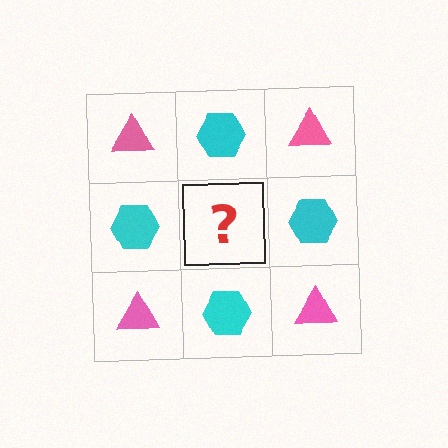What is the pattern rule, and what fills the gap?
The rule is that it alternates pink triangle and cyan hexagon in a checkerboard pattern. The gap should be filled with a pink triangle.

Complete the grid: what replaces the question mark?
The question mark should be replaced with a pink triangle.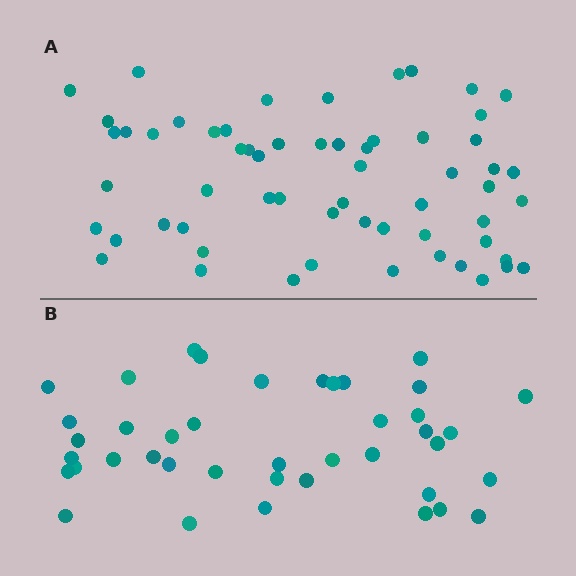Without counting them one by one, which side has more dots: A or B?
Region A (the top region) has more dots.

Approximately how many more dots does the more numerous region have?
Region A has approximately 20 more dots than region B.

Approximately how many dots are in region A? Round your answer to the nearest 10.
About 60 dots.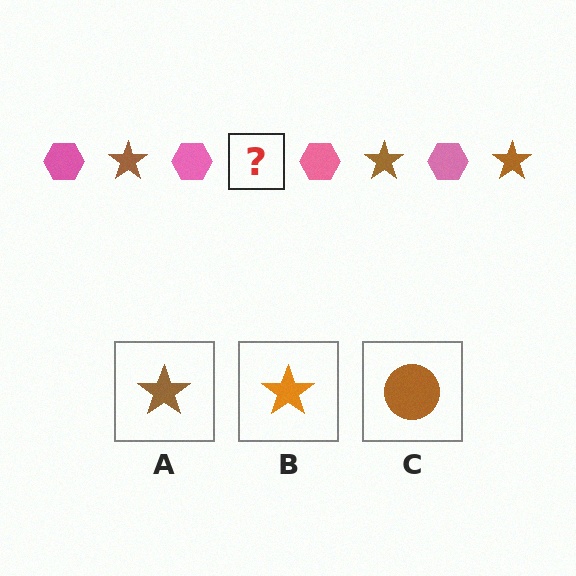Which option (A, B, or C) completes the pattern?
A.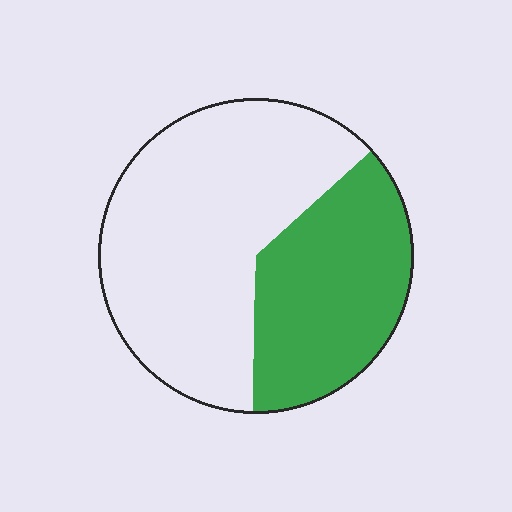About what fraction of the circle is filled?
About three eighths (3/8).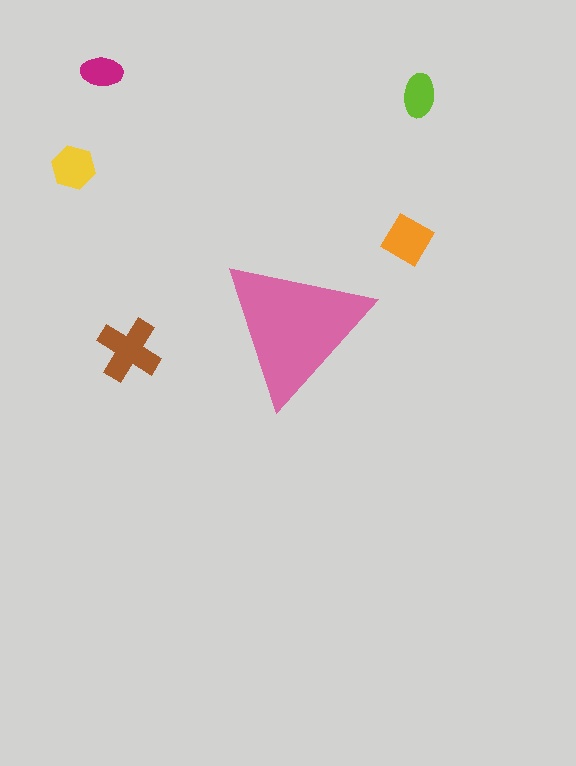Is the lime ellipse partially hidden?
No, the lime ellipse is fully visible.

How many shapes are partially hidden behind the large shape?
0 shapes are partially hidden.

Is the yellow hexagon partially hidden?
No, the yellow hexagon is fully visible.